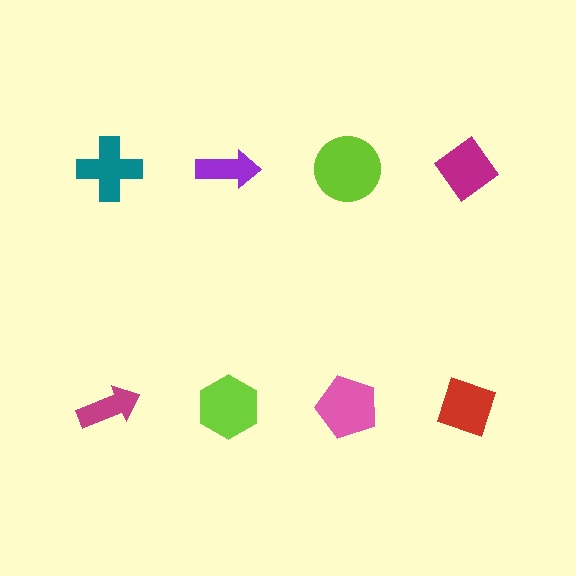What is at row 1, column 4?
A magenta diamond.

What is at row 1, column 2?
A purple arrow.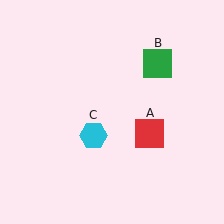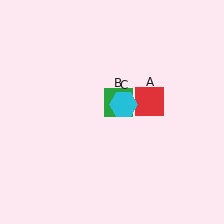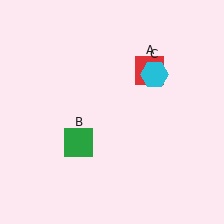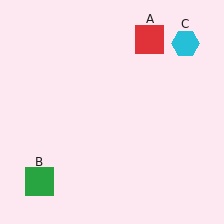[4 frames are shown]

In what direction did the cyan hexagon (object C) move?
The cyan hexagon (object C) moved up and to the right.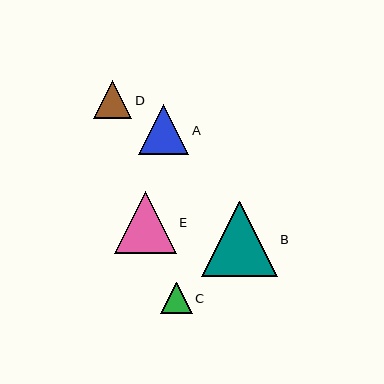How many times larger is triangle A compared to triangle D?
Triangle A is approximately 1.3 times the size of triangle D.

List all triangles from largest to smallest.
From largest to smallest: B, E, A, D, C.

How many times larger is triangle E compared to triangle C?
Triangle E is approximately 2.0 times the size of triangle C.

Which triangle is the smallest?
Triangle C is the smallest with a size of approximately 32 pixels.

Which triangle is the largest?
Triangle B is the largest with a size of approximately 76 pixels.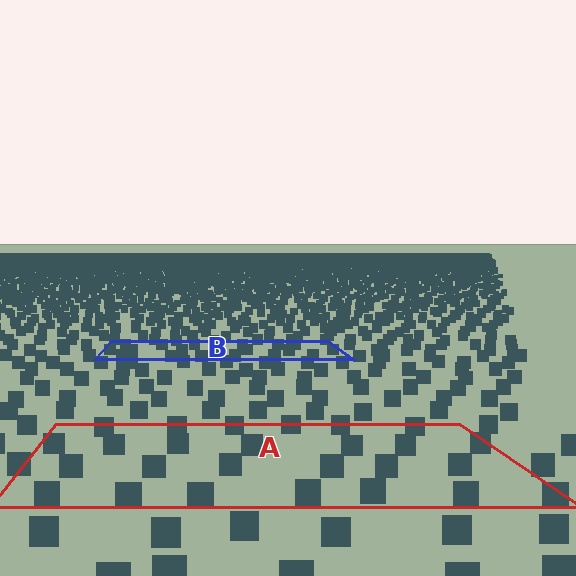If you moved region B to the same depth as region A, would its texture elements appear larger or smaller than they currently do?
They would appear larger. At a closer depth, the same texture elements are projected at a bigger on-screen size.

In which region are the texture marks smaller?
The texture marks are smaller in region B, because it is farther away.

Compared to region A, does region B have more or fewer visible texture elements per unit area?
Region B has more texture elements per unit area — they are packed more densely because it is farther away.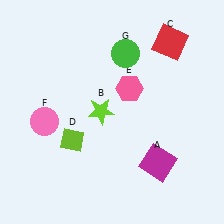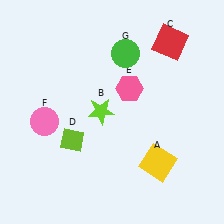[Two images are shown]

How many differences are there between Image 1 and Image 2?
There is 1 difference between the two images.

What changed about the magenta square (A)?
In Image 1, A is magenta. In Image 2, it changed to yellow.